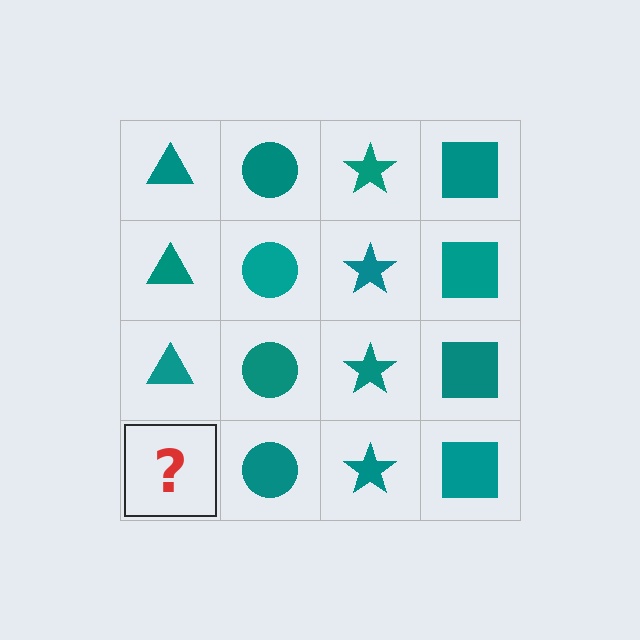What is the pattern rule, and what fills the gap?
The rule is that each column has a consistent shape. The gap should be filled with a teal triangle.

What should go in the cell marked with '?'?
The missing cell should contain a teal triangle.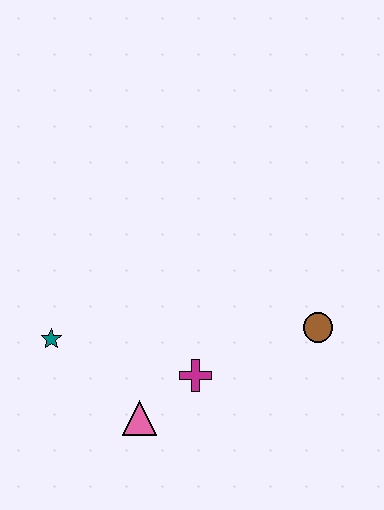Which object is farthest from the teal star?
The brown circle is farthest from the teal star.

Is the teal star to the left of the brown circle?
Yes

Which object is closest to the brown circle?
The magenta cross is closest to the brown circle.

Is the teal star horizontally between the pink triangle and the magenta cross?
No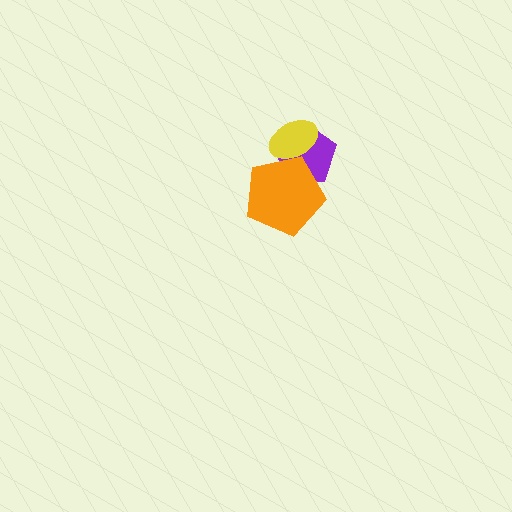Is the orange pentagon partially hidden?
No, no other shape covers it.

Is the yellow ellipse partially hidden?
Yes, it is partially covered by another shape.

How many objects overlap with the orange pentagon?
2 objects overlap with the orange pentagon.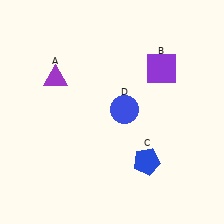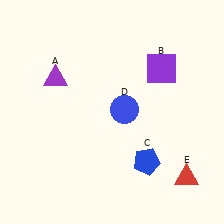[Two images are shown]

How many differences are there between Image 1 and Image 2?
There is 1 difference between the two images.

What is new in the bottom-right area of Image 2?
A red triangle (E) was added in the bottom-right area of Image 2.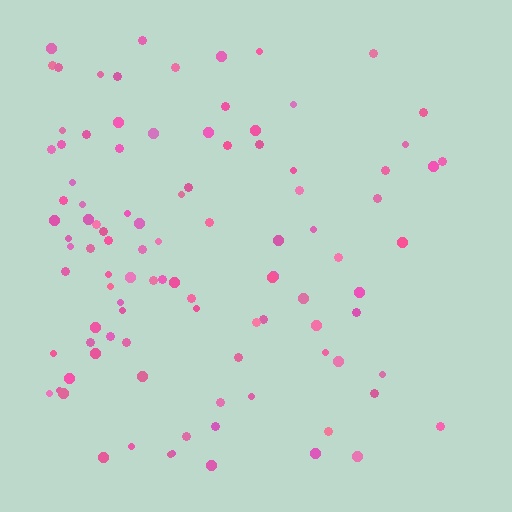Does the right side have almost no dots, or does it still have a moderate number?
Still a moderate number, just noticeably fewer than the left.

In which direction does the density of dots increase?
From right to left, with the left side densest.